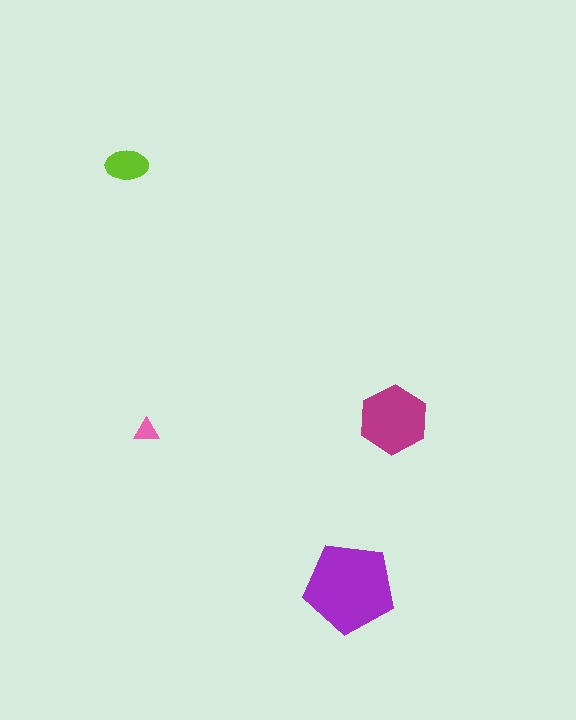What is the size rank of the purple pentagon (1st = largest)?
1st.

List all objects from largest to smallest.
The purple pentagon, the magenta hexagon, the lime ellipse, the pink triangle.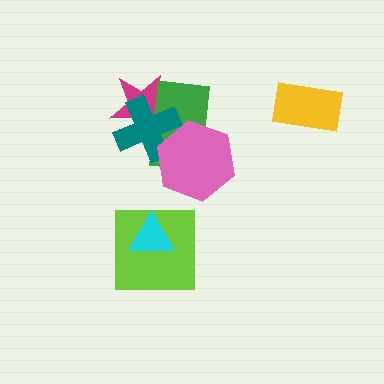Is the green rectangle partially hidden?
Yes, it is partially covered by another shape.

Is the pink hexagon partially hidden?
No, no other shape covers it.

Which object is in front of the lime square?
The cyan triangle is in front of the lime square.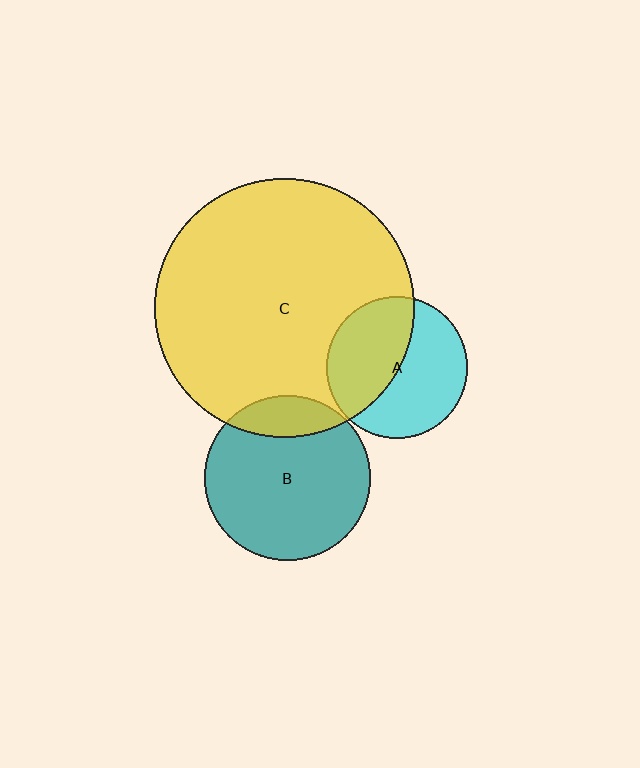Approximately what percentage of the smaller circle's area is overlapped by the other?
Approximately 15%.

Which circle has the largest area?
Circle C (yellow).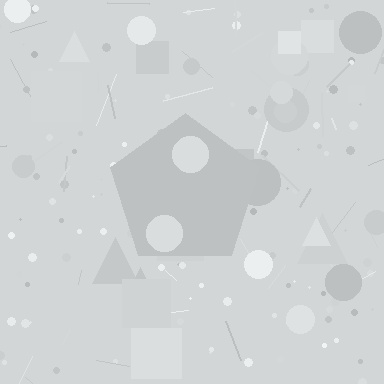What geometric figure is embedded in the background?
A pentagon is embedded in the background.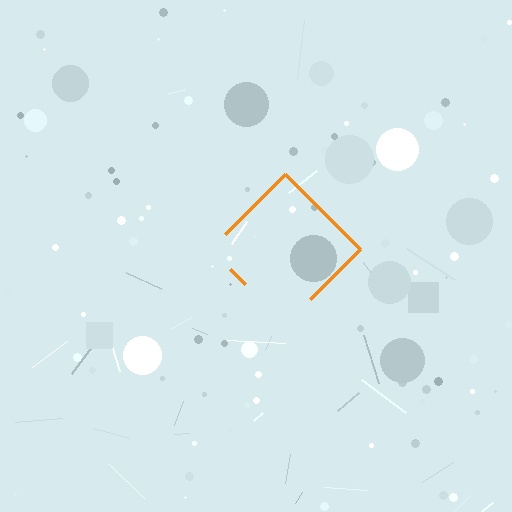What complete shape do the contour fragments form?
The contour fragments form a diamond.